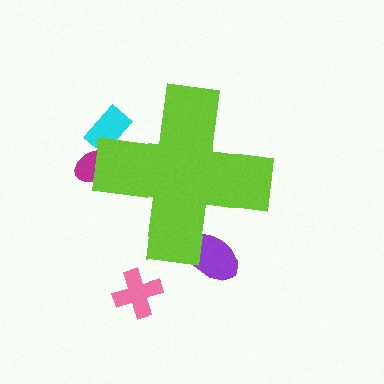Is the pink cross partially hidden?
No, the pink cross is fully visible.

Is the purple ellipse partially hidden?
Yes, the purple ellipse is partially hidden behind the lime cross.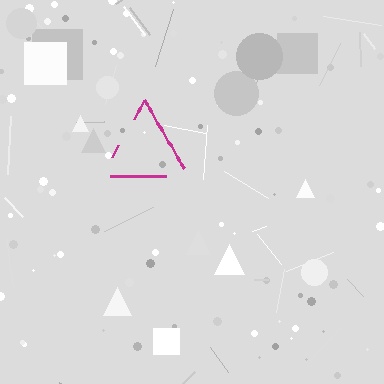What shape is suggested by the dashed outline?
The dashed outline suggests a triangle.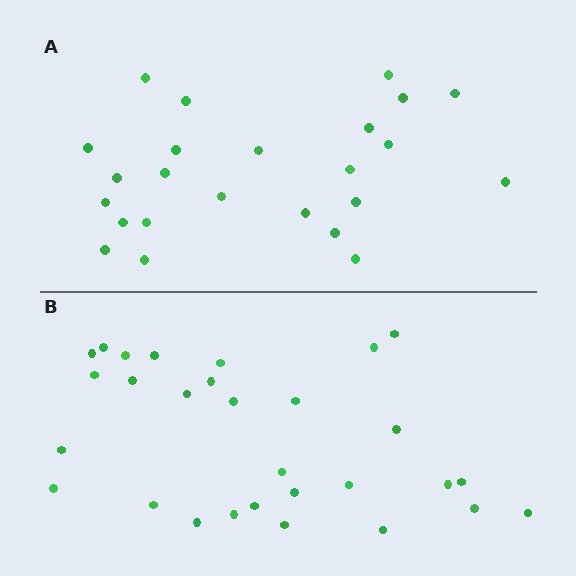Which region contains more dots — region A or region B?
Region B (the bottom region) has more dots.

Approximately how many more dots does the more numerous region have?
Region B has about 5 more dots than region A.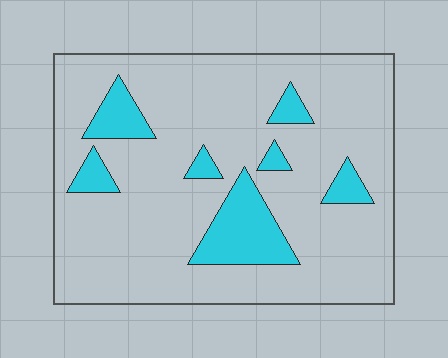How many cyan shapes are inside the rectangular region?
7.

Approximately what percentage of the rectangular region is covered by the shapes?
Approximately 15%.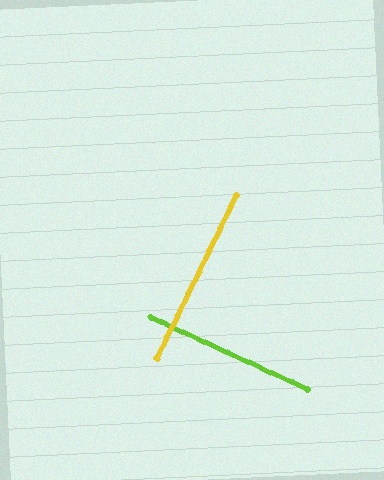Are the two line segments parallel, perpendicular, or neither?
Perpendicular — they meet at approximately 89°.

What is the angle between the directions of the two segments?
Approximately 89 degrees.